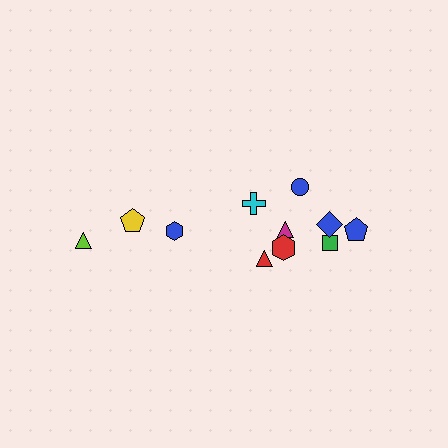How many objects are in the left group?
There are 4 objects.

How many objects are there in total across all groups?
There are 11 objects.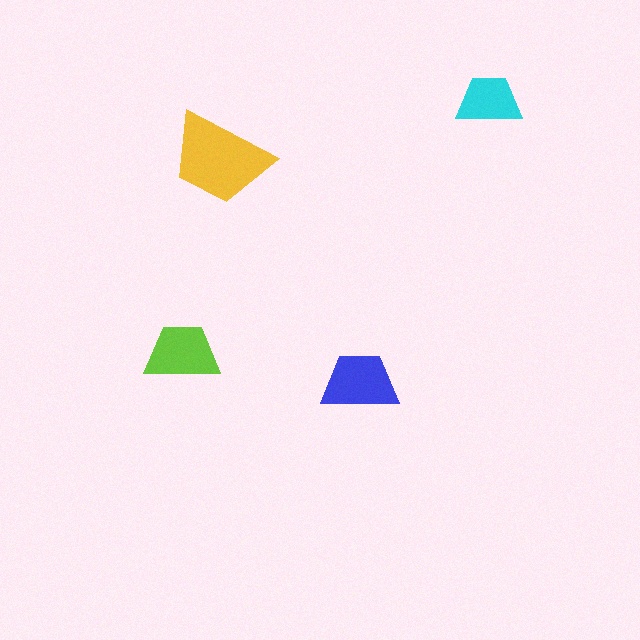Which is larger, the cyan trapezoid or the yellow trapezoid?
The yellow one.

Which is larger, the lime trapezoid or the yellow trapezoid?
The yellow one.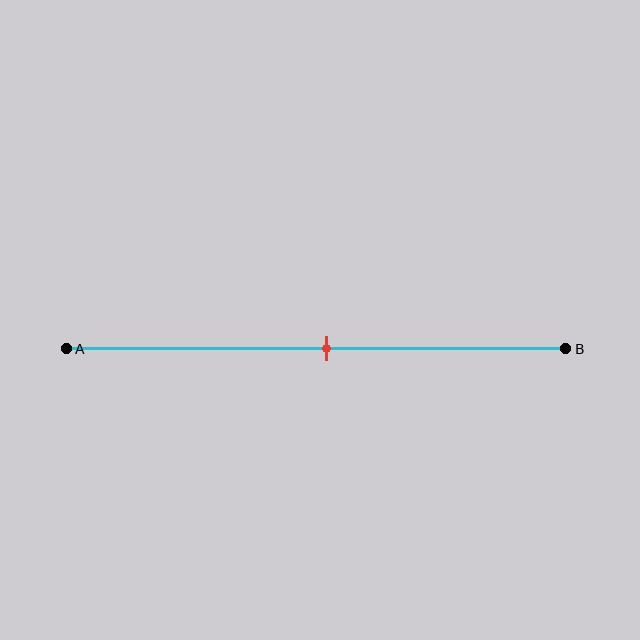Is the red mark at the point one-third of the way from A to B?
No, the mark is at about 50% from A, not at the 33% one-third point.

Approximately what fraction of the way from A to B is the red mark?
The red mark is approximately 50% of the way from A to B.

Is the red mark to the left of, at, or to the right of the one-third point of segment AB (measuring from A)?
The red mark is to the right of the one-third point of segment AB.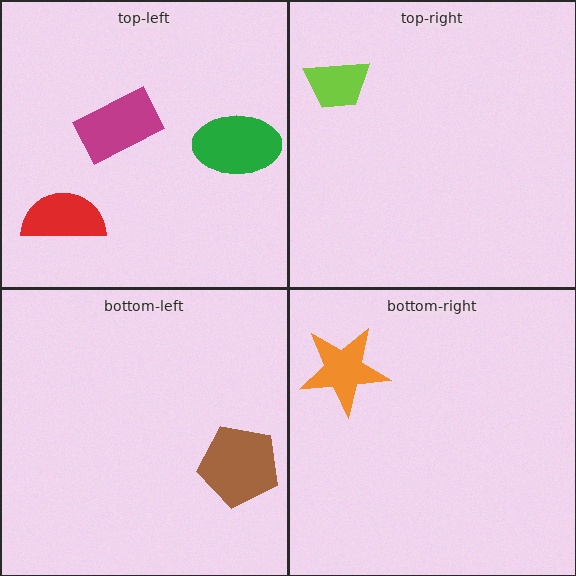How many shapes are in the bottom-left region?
1.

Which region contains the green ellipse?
The top-left region.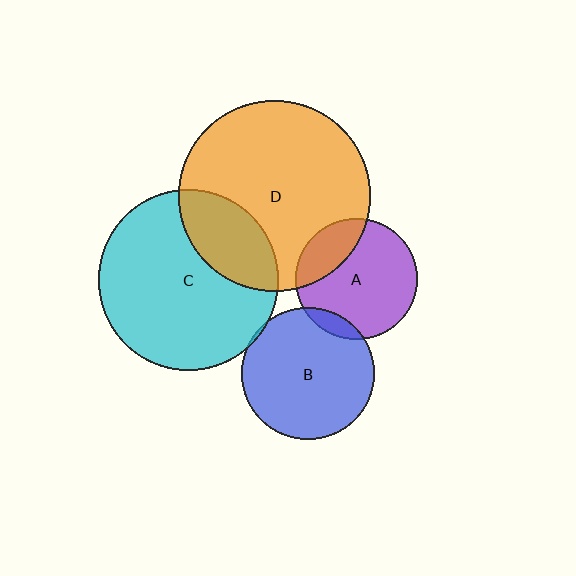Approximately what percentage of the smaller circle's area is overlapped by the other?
Approximately 25%.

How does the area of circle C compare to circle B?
Approximately 1.9 times.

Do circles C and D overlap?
Yes.